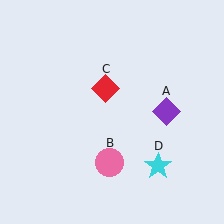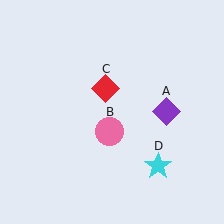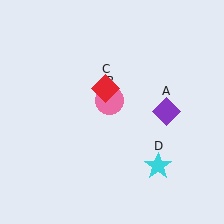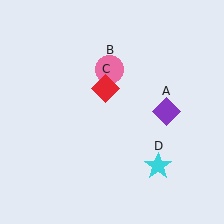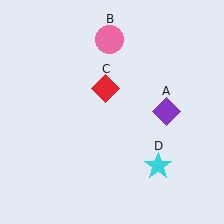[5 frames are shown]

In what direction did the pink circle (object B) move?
The pink circle (object B) moved up.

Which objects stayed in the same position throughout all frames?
Purple diamond (object A) and red diamond (object C) and cyan star (object D) remained stationary.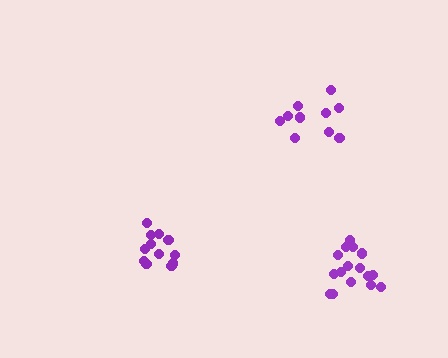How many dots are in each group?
Group 1: 16 dots, Group 2: 12 dots, Group 3: 10 dots (38 total).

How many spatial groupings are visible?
There are 3 spatial groupings.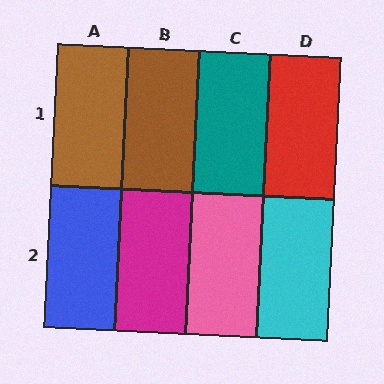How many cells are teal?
1 cell is teal.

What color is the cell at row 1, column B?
Brown.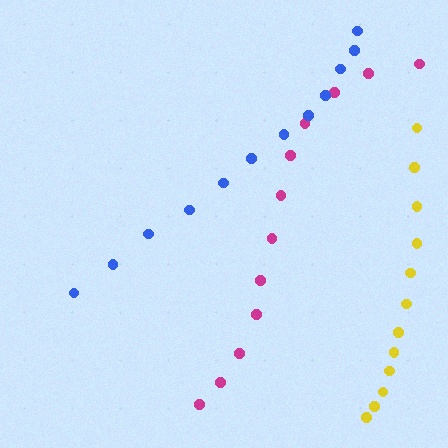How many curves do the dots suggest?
There are 3 distinct paths.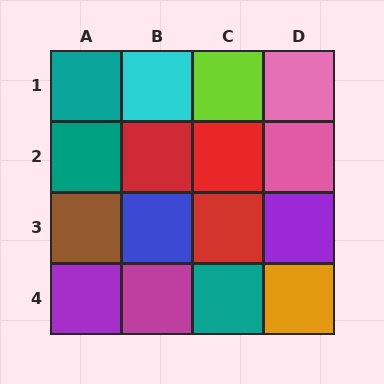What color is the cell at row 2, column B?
Red.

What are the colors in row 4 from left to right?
Purple, magenta, teal, orange.